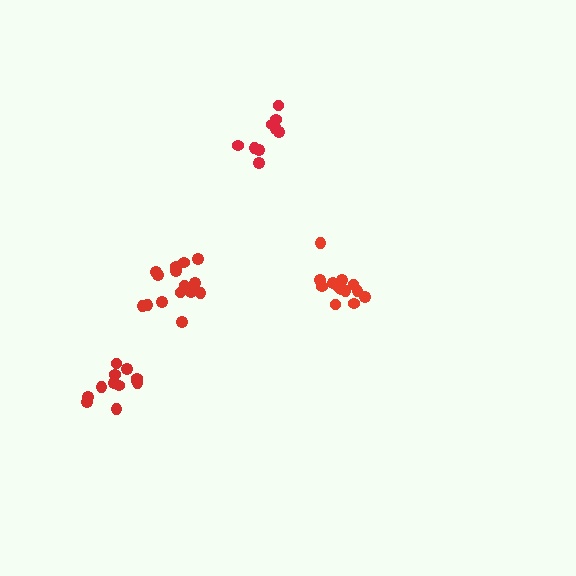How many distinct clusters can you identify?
There are 4 distinct clusters.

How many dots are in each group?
Group 1: 12 dots, Group 2: 13 dots, Group 3: 15 dots, Group 4: 10 dots (50 total).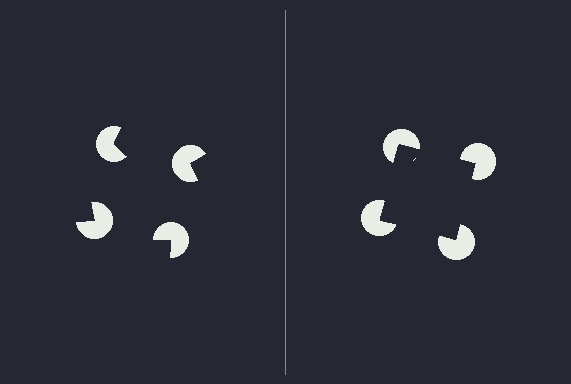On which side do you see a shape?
An illusory square appears on the right side. On the left side the wedge cuts are rotated, so no coherent shape forms.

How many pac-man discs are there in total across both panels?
8 — 4 on each side.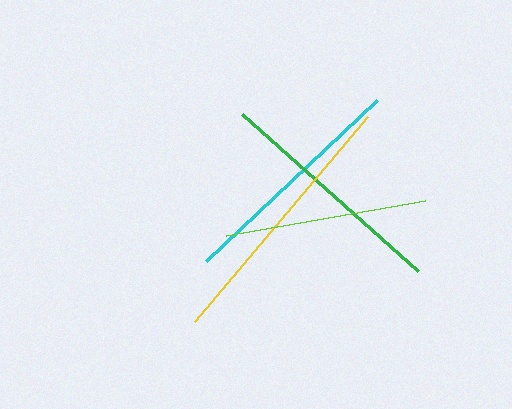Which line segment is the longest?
The yellow line is the longest at approximately 268 pixels.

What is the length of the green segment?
The green segment is approximately 236 pixels long.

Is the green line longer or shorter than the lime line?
The green line is longer than the lime line.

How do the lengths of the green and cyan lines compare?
The green and cyan lines are approximately the same length.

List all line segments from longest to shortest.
From longest to shortest: yellow, green, cyan, lime.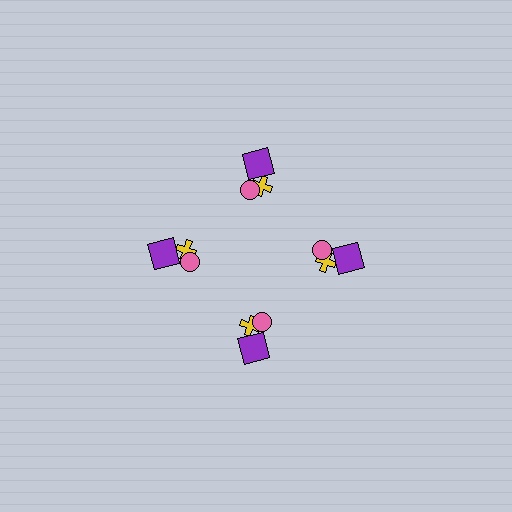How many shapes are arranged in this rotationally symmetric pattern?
There are 12 shapes, arranged in 4 groups of 3.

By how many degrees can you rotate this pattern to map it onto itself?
The pattern maps onto itself every 90 degrees of rotation.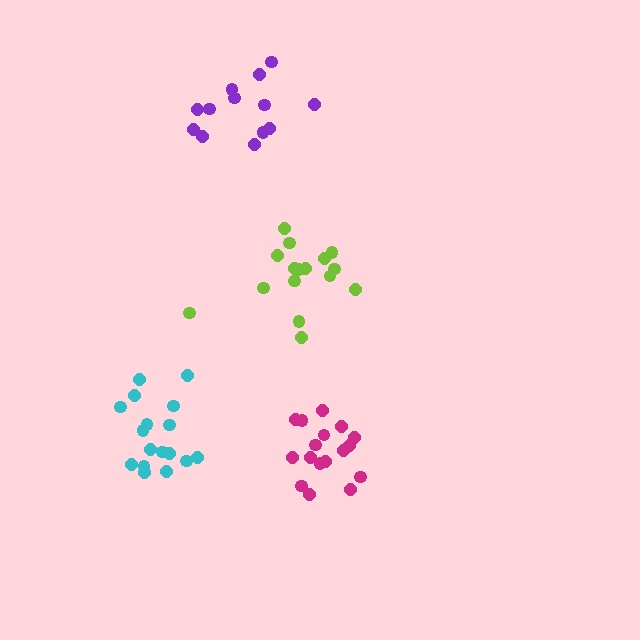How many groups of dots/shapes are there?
There are 4 groups.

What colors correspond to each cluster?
The clusters are colored: purple, lime, magenta, cyan.